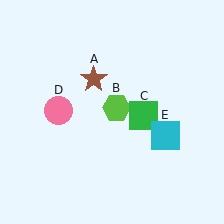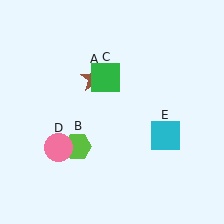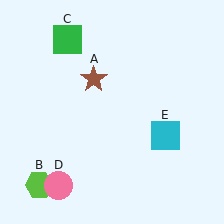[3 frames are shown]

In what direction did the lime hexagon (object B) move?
The lime hexagon (object B) moved down and to the left.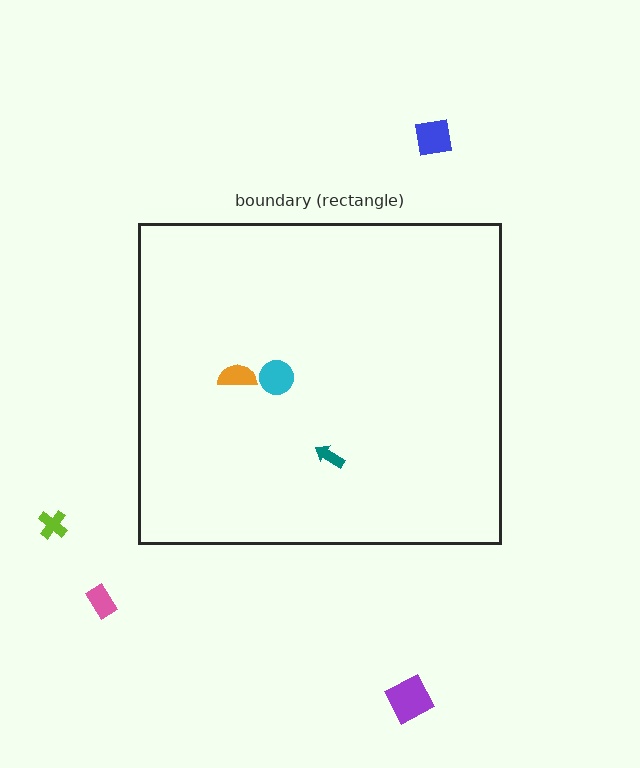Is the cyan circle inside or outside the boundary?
Inside.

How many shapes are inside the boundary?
3 inside, 4 outside.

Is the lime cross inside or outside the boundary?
Outside.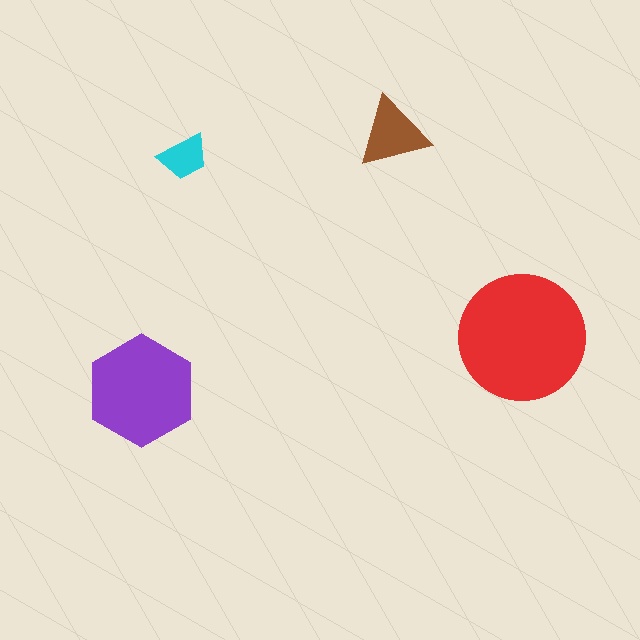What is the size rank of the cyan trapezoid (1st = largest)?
4th.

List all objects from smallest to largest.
The cyan trapezoid, the brown triangle, the purple hexagon, the red circle.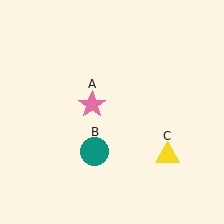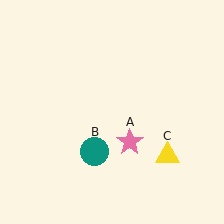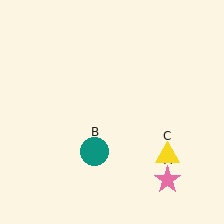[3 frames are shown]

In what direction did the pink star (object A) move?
The pink star (object A) moved down and to the right.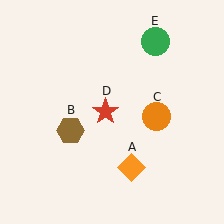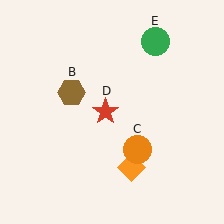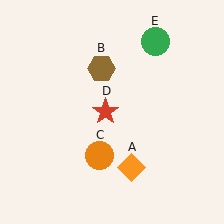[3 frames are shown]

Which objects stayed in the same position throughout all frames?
Orange diamond (object A) and red star (object D) and green circle (object E) remained stationary.